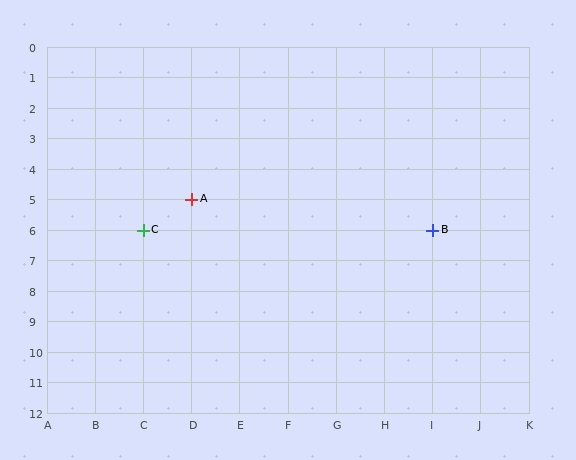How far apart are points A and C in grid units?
Points A and C are 1 column and 1 row apart (about 1.4 grid units diagonally).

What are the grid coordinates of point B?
Point B is at grid coordinates (I, 6).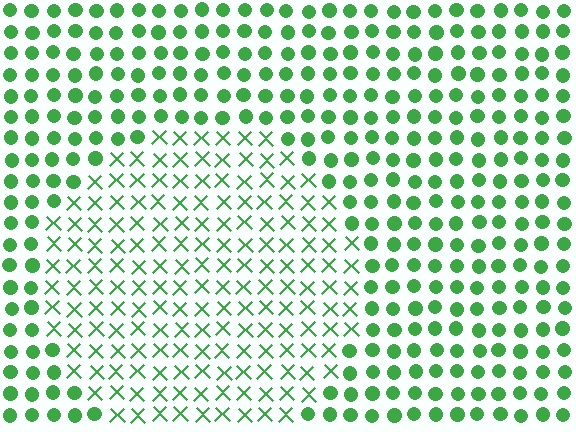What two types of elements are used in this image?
The image uses X marks inside the circle region and circles outside it.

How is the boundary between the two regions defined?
The boundary is defined by a change in element shape: X marks inside vs. circles outside. All elements share the same color and spacing.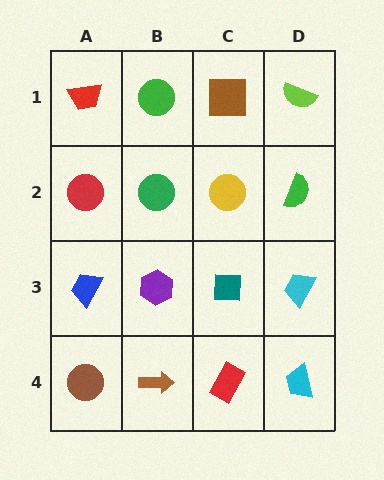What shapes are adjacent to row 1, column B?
A green circle (row 2, column B), a red trapezoid (row 1, column A), a brown square (row 1, column C).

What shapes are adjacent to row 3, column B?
A green circle (row 2, column B), a brown arrow (row 4, column B), a blue trapezoid (row 3, column A), a teal square (row 3, column C).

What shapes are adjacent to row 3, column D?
A green semicircle (row 2, column D), a cyan trapezoid (row 4, column D), a teal square (row 3, column C).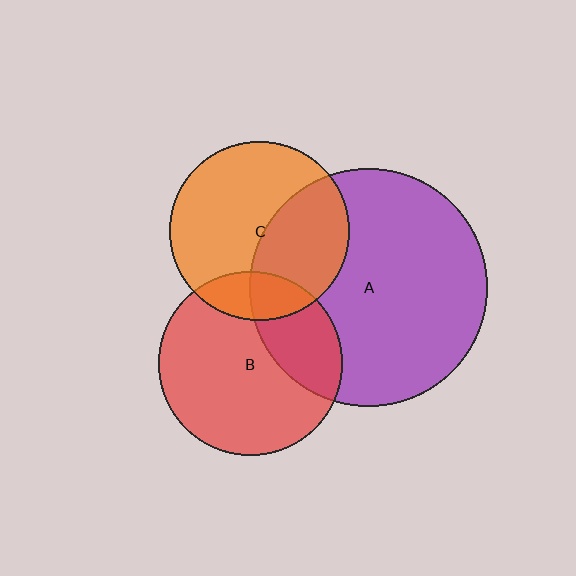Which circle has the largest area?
Circle A (purple).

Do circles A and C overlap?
Yes.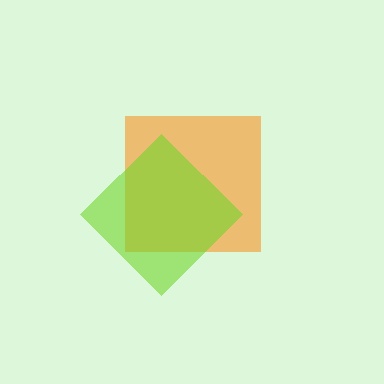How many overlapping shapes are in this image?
There are 2 overlapping shapes in the image.